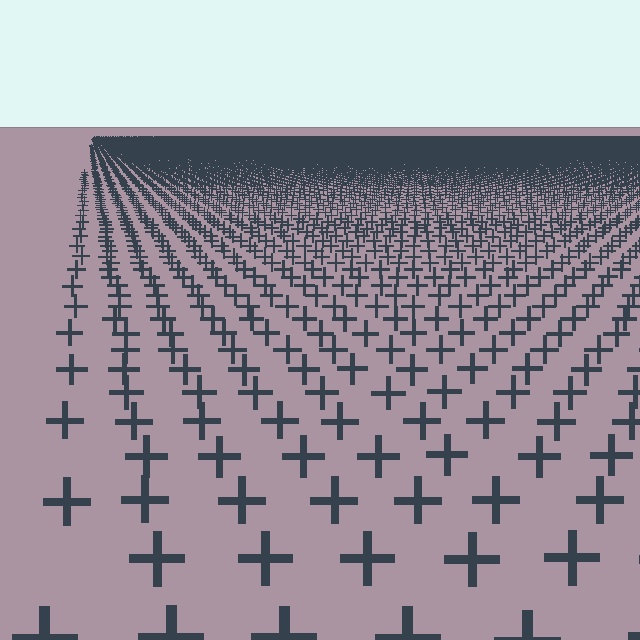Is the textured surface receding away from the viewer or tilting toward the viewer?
The surface is receding away from the viewer. Texture elements get smaller and denser toward the top.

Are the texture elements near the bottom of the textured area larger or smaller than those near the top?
Larger. Near the bottom, elements are closer to the viewer and appear at a bigger on-screen size.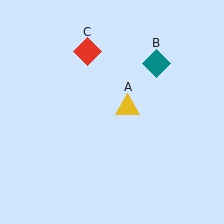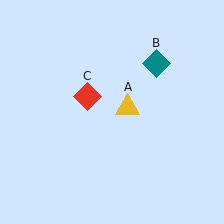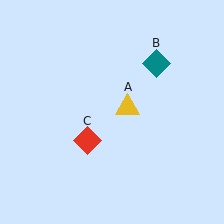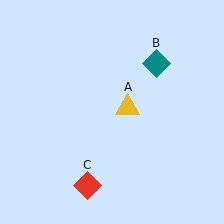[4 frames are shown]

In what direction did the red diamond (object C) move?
The red diamond (object C) moved down.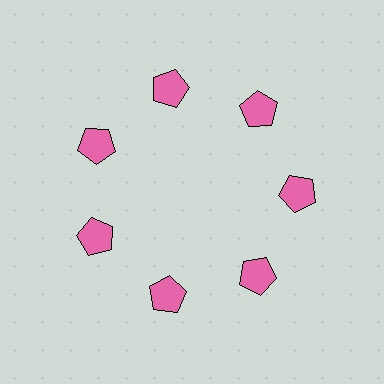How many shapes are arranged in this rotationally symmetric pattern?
There are 7 shapes, arranged in 7 groups of 1.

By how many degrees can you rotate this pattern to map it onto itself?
The pattern maps onto itself every 51 degrees of rotation.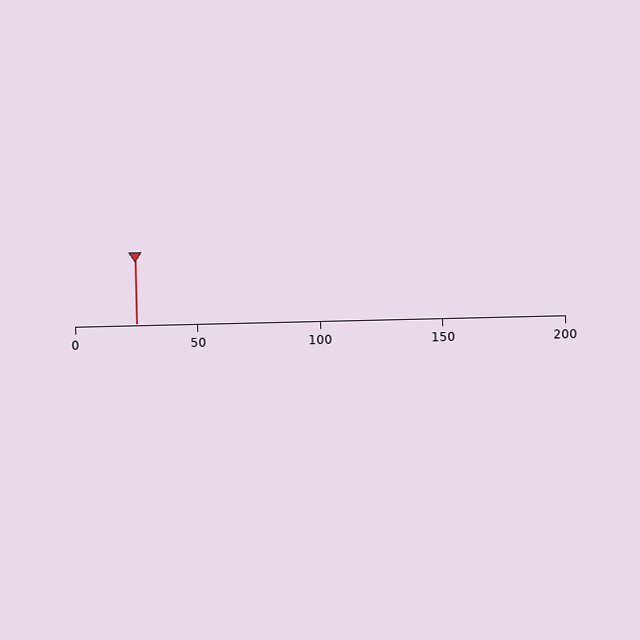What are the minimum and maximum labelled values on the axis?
The axis runs from 0 to 200.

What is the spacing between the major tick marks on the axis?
The major ticks are spaced 50 apart.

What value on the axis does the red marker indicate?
The marker indicates approximately 25.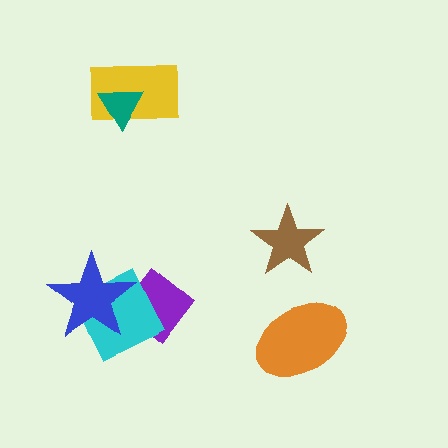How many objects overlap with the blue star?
2 objects overlap with the blue star.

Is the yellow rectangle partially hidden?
Yes, it is partially covered by another shape.